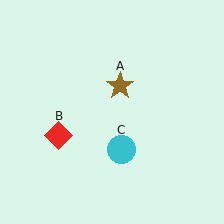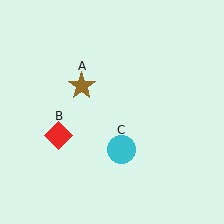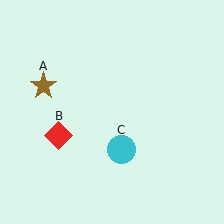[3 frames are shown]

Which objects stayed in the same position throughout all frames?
Red diamond (object B) and cyan circle (object C) remained stationary.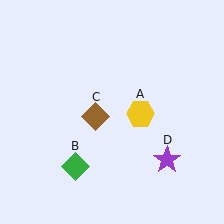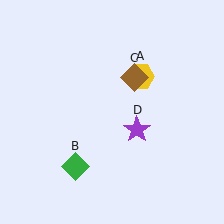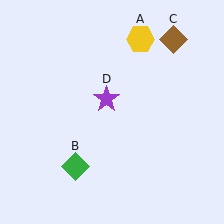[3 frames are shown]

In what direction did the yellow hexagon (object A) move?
The yellow hexagon (object A) moved up.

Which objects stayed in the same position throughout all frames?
Green diamond (object B) remained stationary.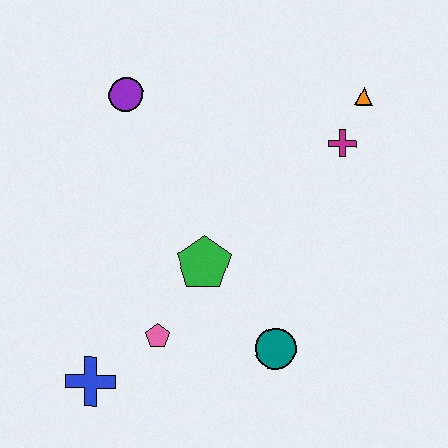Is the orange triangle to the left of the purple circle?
No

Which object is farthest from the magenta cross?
The blue cross is farthest from the magenta cross.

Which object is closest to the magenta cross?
The orange triangle is closest to the magenta cross.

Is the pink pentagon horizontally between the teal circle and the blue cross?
Yes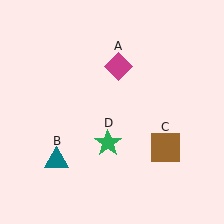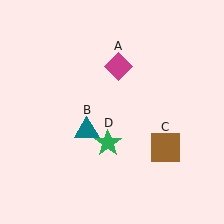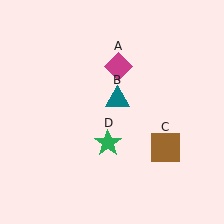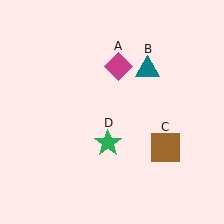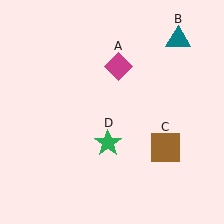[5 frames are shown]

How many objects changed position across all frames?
1 object changed position: teal triangle (object B).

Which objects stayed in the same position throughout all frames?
Magenta diamond (object A) and brown square (object C) and green star (object D) remained stationary.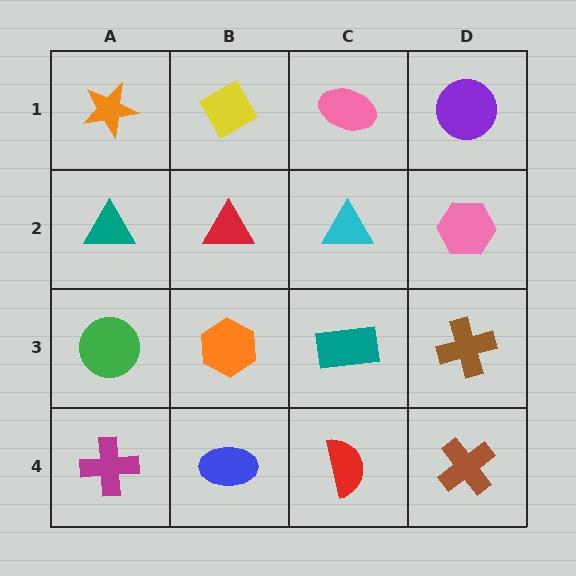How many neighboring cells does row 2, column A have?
3.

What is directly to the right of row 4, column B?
A red semicircle.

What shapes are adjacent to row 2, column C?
A pink ellipse (row 1, column C), a teal rectangle (row 3, column C), a red triangle (row 2, column B), a pink hexagon (row 2, column D).